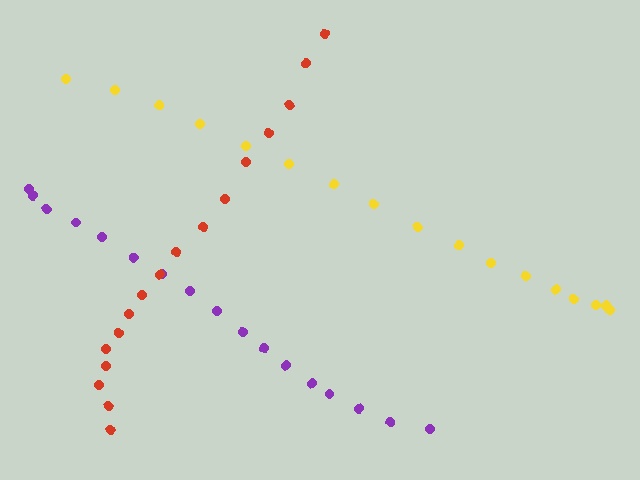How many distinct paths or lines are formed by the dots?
There are 3 distinct paths.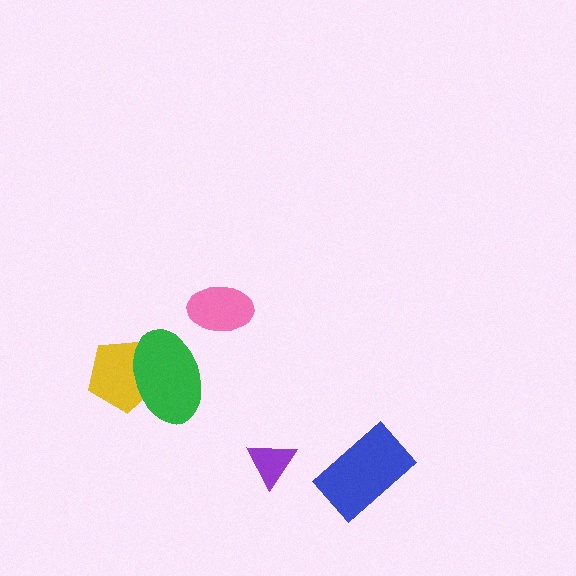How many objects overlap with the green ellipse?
1 object overlaps with the green ellipse.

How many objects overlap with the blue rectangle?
0 objects overlap with the blue rectangle.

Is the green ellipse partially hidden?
No, no other shape covers it.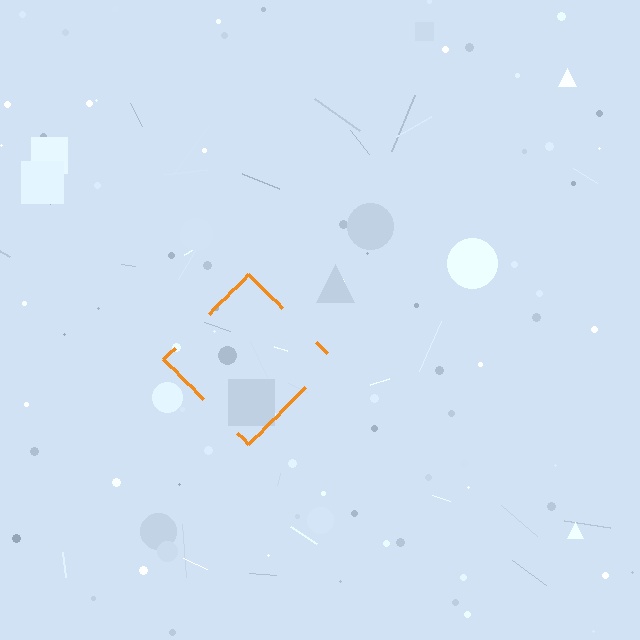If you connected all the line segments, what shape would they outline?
They would outline a diamond.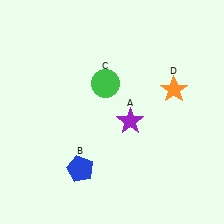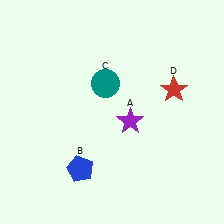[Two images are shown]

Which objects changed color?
C changed from green to teal. D changed from orange to red.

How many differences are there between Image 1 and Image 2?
There are 2 differences between the two images.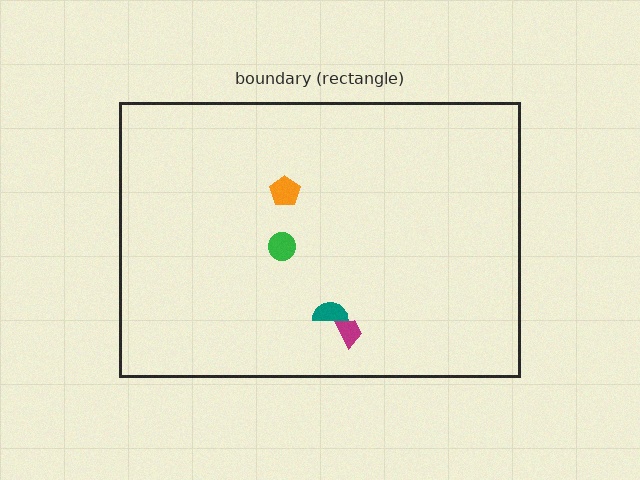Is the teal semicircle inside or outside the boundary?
Inside.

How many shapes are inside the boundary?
4 inside, 0 outside.